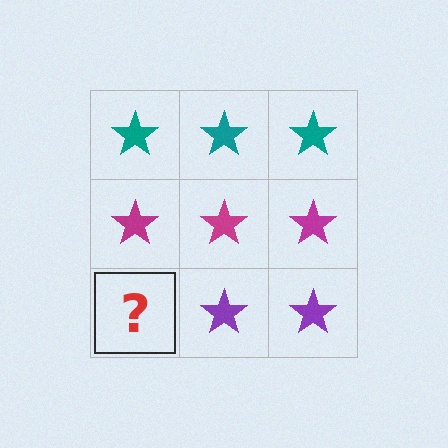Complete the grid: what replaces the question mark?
The question mark should be replaced with a purple star.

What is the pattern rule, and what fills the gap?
The rule is that each row has a consistent color. The gap should be filled with a purple star.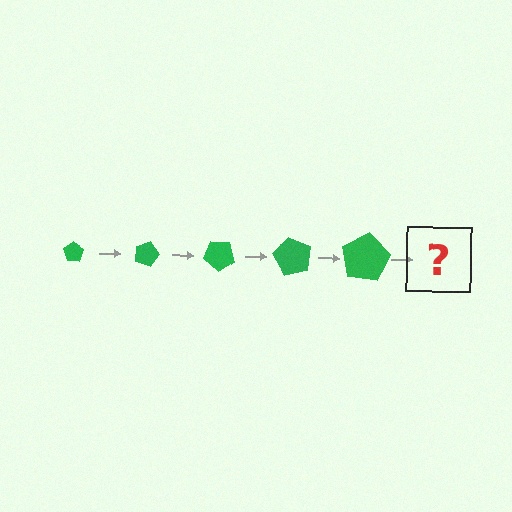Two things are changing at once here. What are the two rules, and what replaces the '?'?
The two rules are that the pentagon grows larger each step and it rotates 20 degrees each step. The '?' should be a pentagon, larger than the previous one and rotated 100 degrees from the start.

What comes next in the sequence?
The next element should be a pentagon, larger than the previous one and rotated 100 degrees from the start.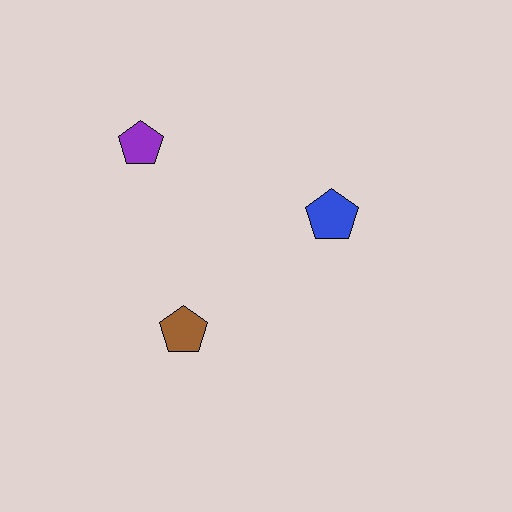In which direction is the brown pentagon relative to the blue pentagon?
The brown pentagon is to the left of the blue pentagon.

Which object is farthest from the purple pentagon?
The blue pentagon is farthest from the purple pentagon.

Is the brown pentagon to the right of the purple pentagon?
Yes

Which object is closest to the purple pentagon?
The brown pentagon is closest to the purple pentagon.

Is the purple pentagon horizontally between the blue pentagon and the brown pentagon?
No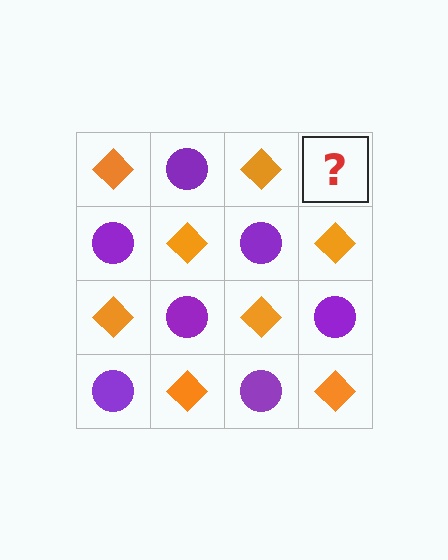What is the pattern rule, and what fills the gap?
The rule is that it alternates orange diamond and purple circle in a checkerboard pattern. The gap should be filled with a purple circle.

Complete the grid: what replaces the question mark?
The question mark should be replaced with a purple circle.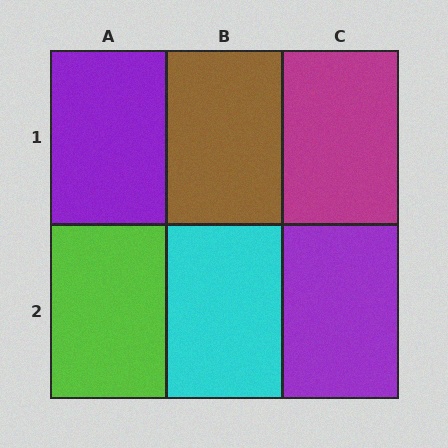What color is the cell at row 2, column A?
Lime.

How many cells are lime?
1 cell is lime.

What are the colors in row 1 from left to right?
Purple, brown, magenta.